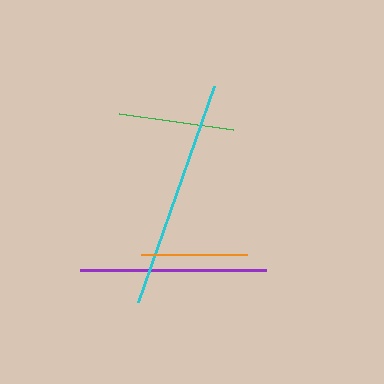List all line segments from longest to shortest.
From longest to shortest: cyan, purple, green, orange.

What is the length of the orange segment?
The orange segment is approximately 106 pixels long.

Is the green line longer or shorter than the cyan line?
The cyan line is longer than the green line.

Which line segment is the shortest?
The orange line is the shortest at approximately 106 pixels.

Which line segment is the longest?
The cyan line is the longest at approximately 229 pixels.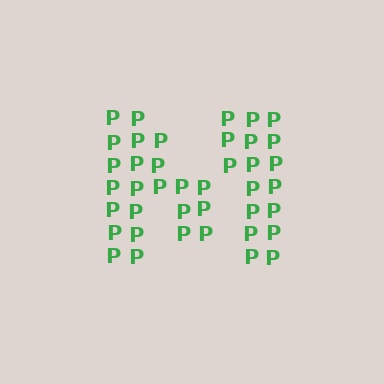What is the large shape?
The large shape is the letter M.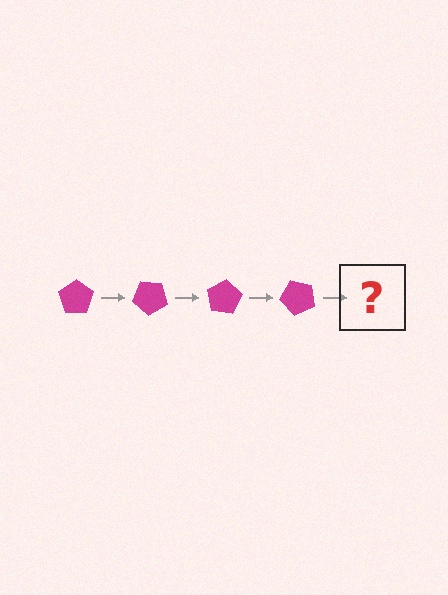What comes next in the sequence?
The next element should be a magenta pentagon rotated 160 degrees.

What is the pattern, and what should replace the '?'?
The pattern is that the pentagon rotates 40 degrees each step. The '?' should be a magenta pentagon rotated 160 degrees.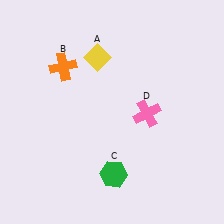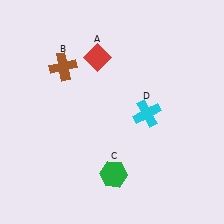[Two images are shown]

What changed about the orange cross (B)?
In Image 1, B is orange. In Image 2, it changed to brown.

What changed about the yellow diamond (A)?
In Image 1, A is yellow. In Image 2, it changed to red.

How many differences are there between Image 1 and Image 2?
There are 3 differences between the two images.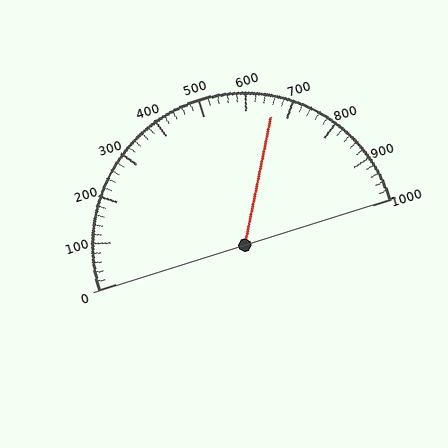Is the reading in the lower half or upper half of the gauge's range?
The reading is in the upper half of the range (0 to 1000).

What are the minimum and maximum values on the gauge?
The gauge ranges from 0 to 1000.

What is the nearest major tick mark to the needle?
The nearest major tick mark is 700.